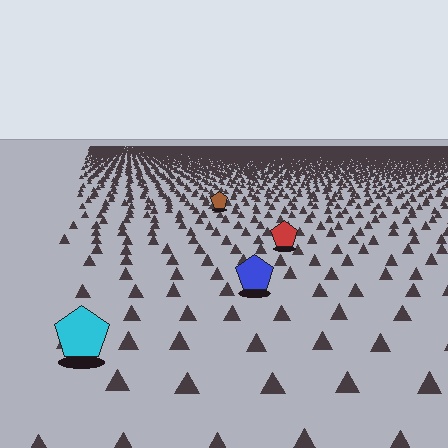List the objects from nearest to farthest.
From nearest to farthest: the cyan pentagon, the blue pentagon, the red pentagon, the brown pentagon.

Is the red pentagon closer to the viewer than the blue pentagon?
No. The blue pentagon is closer — you can tell from the texture gradient: the ground texture is coarser near it.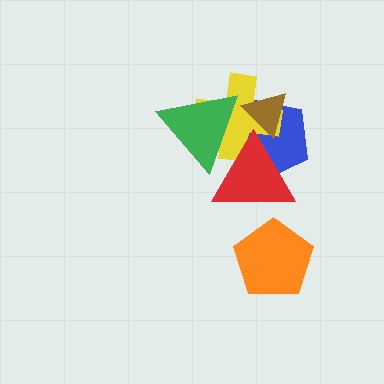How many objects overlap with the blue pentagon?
4 objects overlap with the blue pentagon.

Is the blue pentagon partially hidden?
Yes, it is partially covered by another shape.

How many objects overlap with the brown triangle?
3 objects overlap with the brown triangle.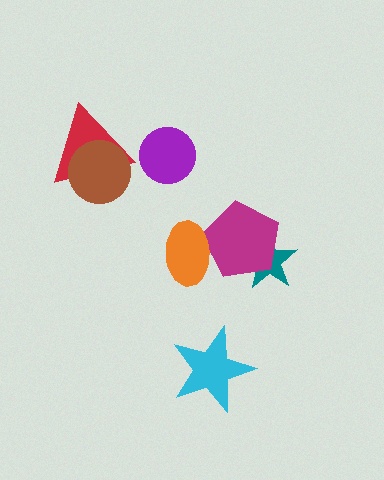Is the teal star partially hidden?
Yes, it is partially covered by another shape.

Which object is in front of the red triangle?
The brown circle is in front of the red triangle.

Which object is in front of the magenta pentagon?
The orange ellipse is in front of the magenta pentagon.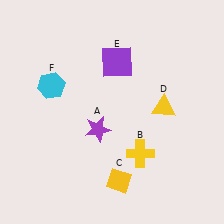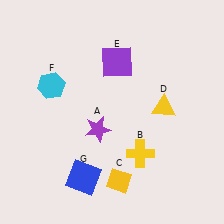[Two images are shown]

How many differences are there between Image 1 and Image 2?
There is 1 difference between the two images.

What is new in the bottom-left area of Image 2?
A blue square (G) was added in the bottom-left area of Image 2.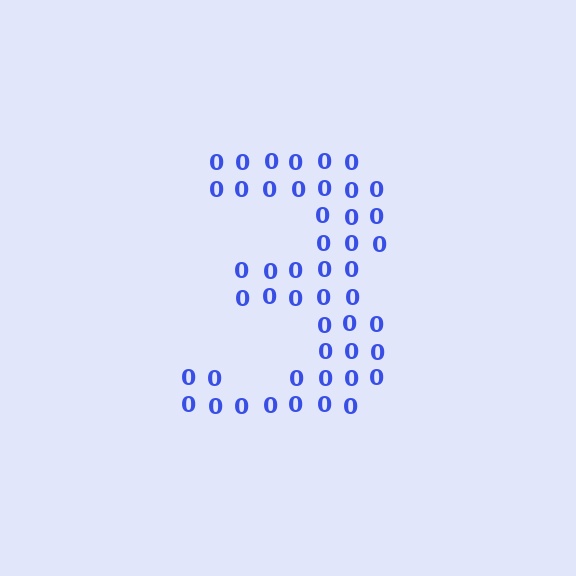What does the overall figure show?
The overall figure shows the digit 3.